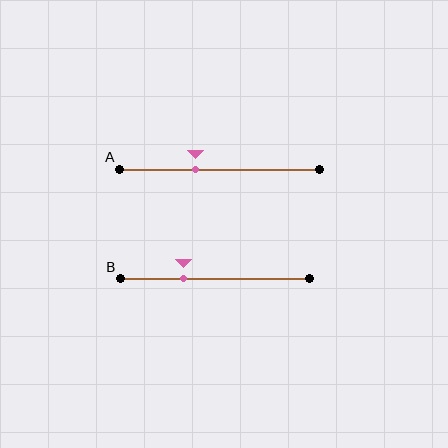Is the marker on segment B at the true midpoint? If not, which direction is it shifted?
No, the marker on segment B is shifted to the left by about 17% of the segment length.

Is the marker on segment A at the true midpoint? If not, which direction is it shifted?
No, the marker on segment A is shifted to the left by about 12% of the segment length.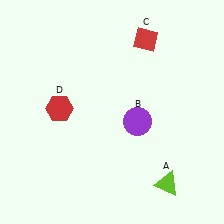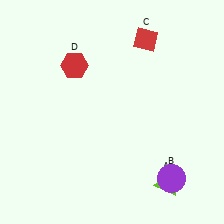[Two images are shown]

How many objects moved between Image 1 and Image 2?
2 objects moved between the two images.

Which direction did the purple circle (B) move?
The purple circle (B) moved down.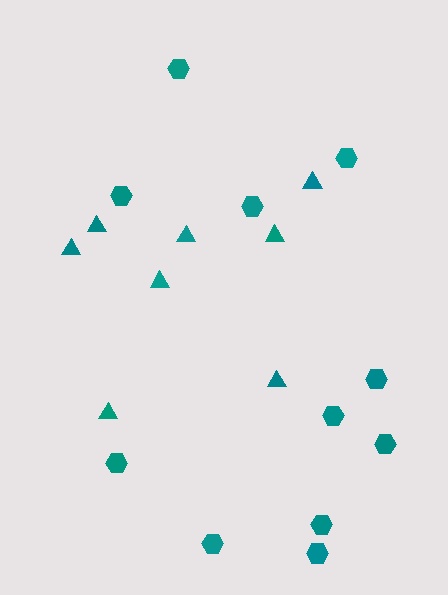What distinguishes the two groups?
There are 2 groups: one group of triangles (8) and one group of hexagons (11).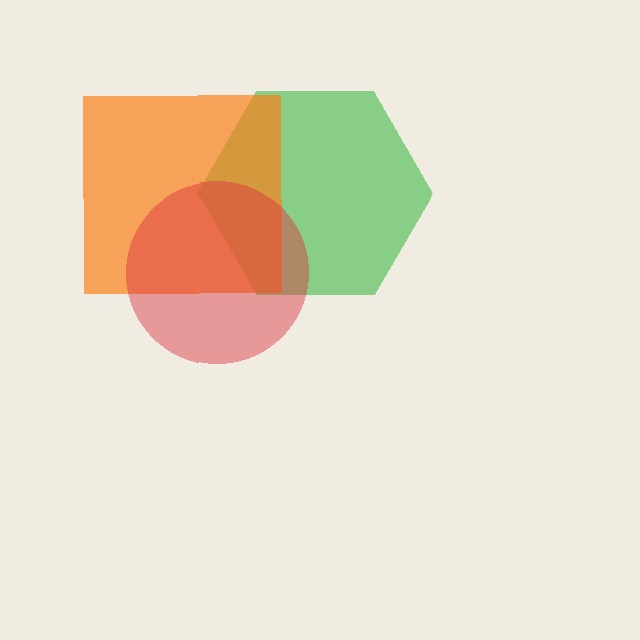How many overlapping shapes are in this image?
There are 3 overlapping shapes in the image.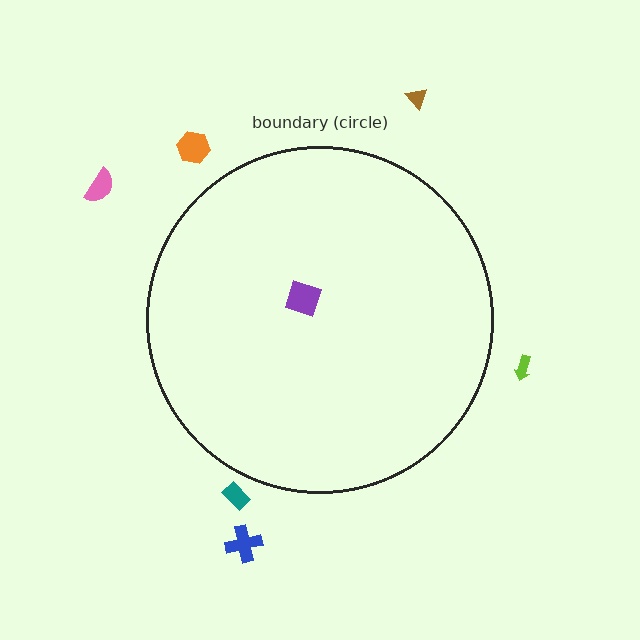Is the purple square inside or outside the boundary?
Inside.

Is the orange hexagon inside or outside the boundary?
Outside.